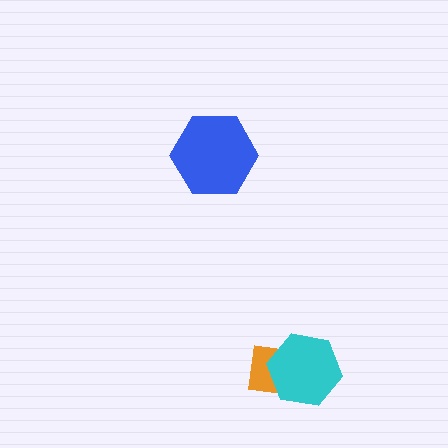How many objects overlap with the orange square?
1 object overlaps with the orange square.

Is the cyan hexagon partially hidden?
No, no other shape covers it.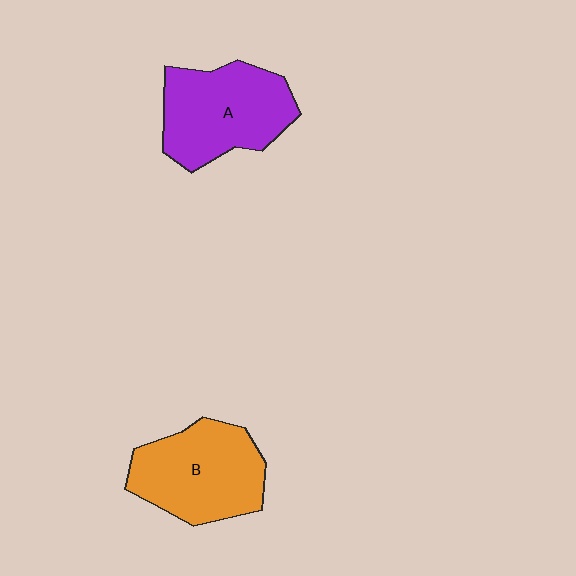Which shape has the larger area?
Shape B (orange).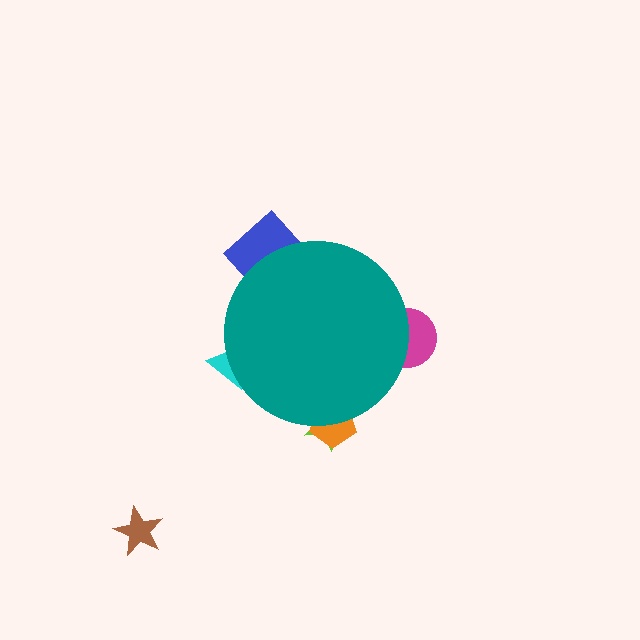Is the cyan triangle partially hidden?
Yes, the cyan triangle is partially hidden behind the teal circle.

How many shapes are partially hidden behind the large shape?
5 shapes are partially hidden.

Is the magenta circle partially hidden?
Yes, the magenta circle is partially hidden behind the teal circle.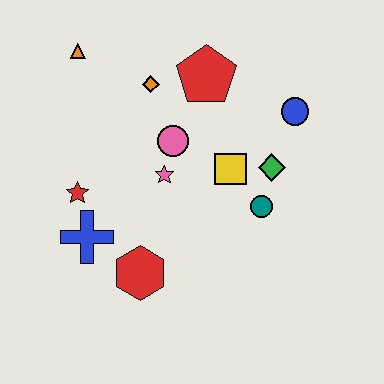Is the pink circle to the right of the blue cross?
Yes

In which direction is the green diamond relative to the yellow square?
The green diamond is to the right of the yellow square.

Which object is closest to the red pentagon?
The orange diamond is closest to the red pentagon.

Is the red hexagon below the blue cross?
Yes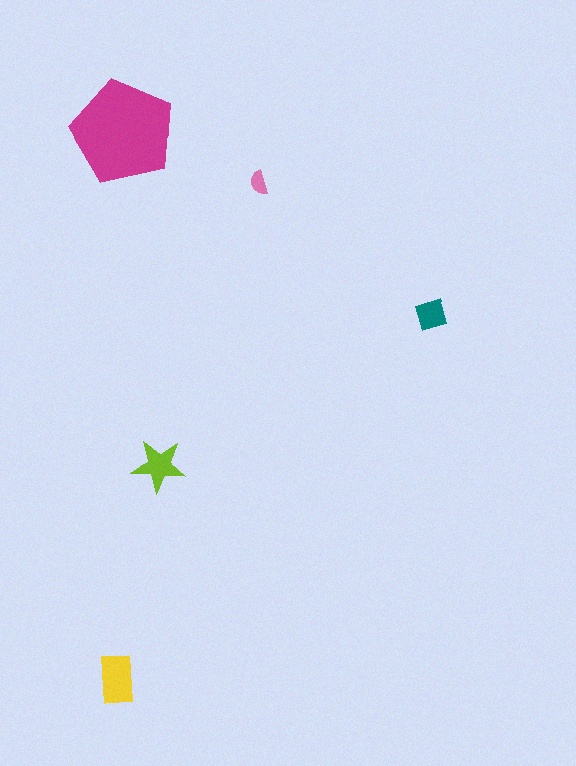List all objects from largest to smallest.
The magenta pentagon, the yellow rectangle, the lime star, the teal square, the pink semicircle.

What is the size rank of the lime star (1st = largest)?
3rd.